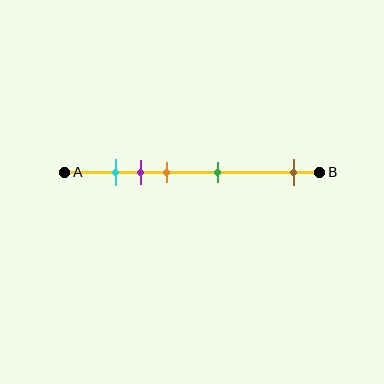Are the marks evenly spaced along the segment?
No, the marks are not evenly spaced.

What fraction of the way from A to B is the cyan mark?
The cyan mark is approximately 20% (0.2) of the way from A to B.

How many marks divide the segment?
There are 5 marks dividing the segment.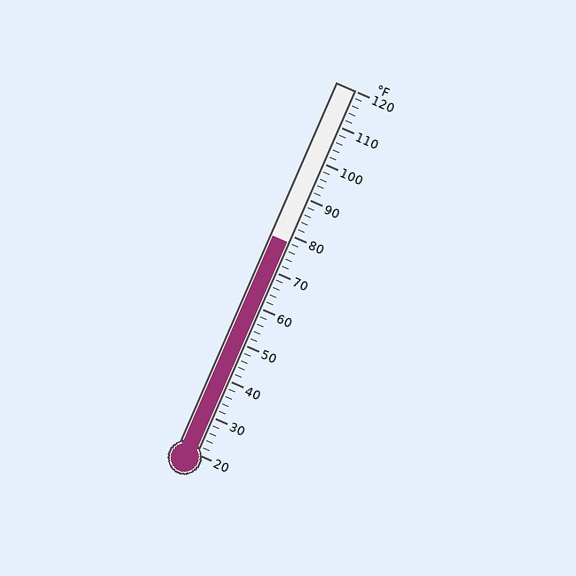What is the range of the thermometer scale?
The thermometer scale ranges from 20°F to 120°F.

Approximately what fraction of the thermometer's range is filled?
The thermometer is filled to approximately 60% of its range.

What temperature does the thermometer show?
The thermometer shows approximately 78°F.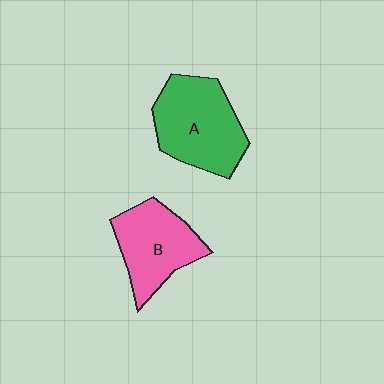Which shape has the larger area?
Shape A (green).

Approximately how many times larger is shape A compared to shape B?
Approximately 1.2 times.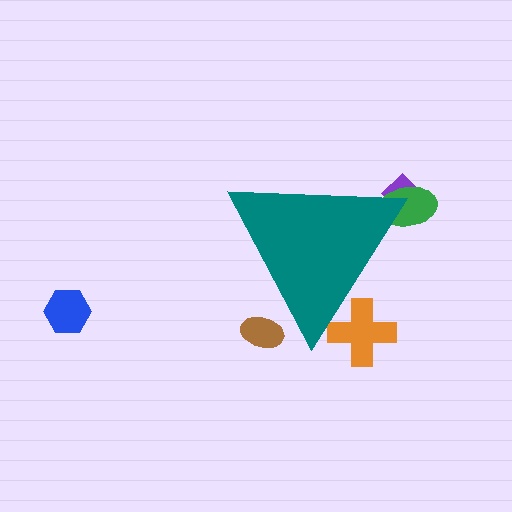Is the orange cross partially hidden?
Yes, the orange cross is partially hidden behind the teal triangle.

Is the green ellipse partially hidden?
Yes, the green ellipse is partially hidden behind the teal triangle.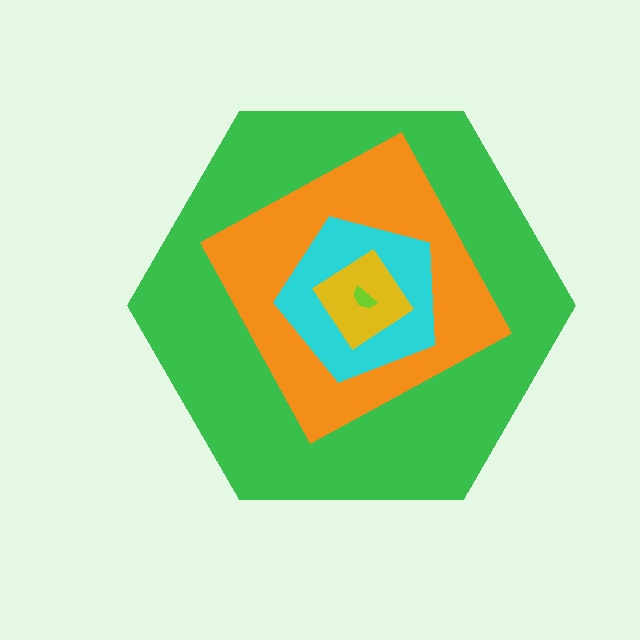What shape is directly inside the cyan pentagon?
The yellow diamond.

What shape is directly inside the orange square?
The cyan pentagon.